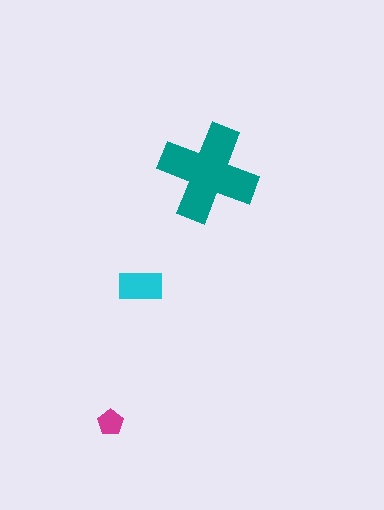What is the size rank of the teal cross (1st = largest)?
1st.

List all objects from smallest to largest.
The magenta pentagon, the cyan rectangle, the teal cross.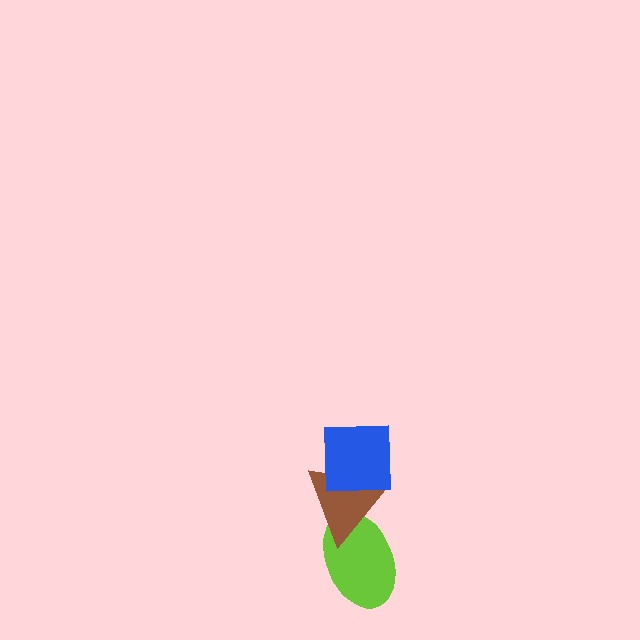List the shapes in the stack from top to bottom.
From top to bottom: the blue square, the brown triangle, the lime ellipse.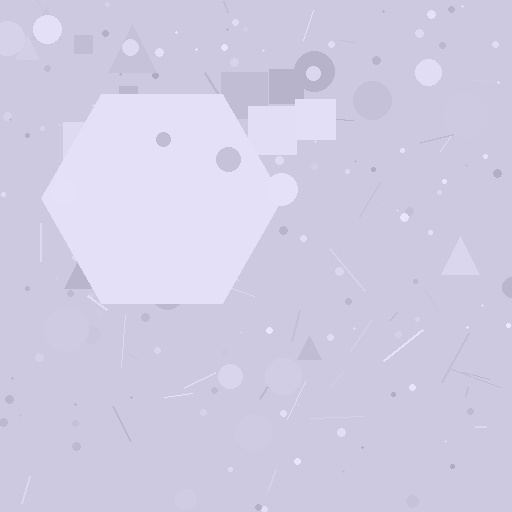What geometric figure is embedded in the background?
A hexagon is embedded in the background.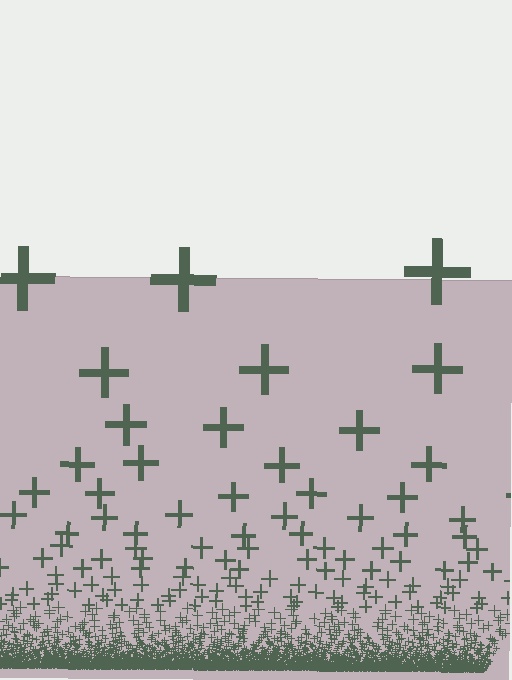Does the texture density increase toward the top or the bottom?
Density increases toward the bottom.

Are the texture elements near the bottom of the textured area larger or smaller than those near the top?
Smaller. The gradient is inverted — elements near the bottom are smaller and denser.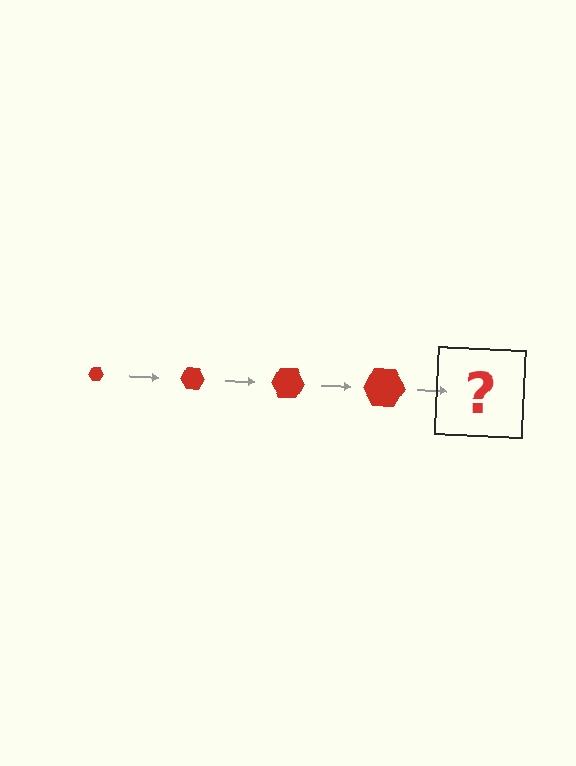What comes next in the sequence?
The next element should be a red hexagon, larger than the previous one.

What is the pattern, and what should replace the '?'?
The pattern is that the hexagon gets progressively larger each step. The '?' should be a red hexagon, larger than the previous one.